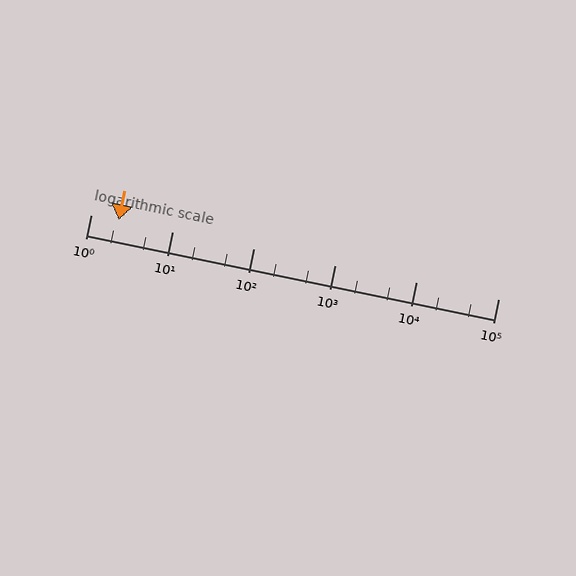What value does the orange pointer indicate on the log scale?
The pointer indicates approximately 2.2.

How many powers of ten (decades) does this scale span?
The scale spans 5 decades, from 1 to 100000.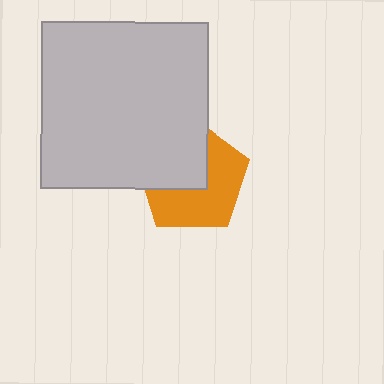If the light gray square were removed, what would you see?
You would see the complete orange pentagon.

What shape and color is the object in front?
The object in front is a light gray square.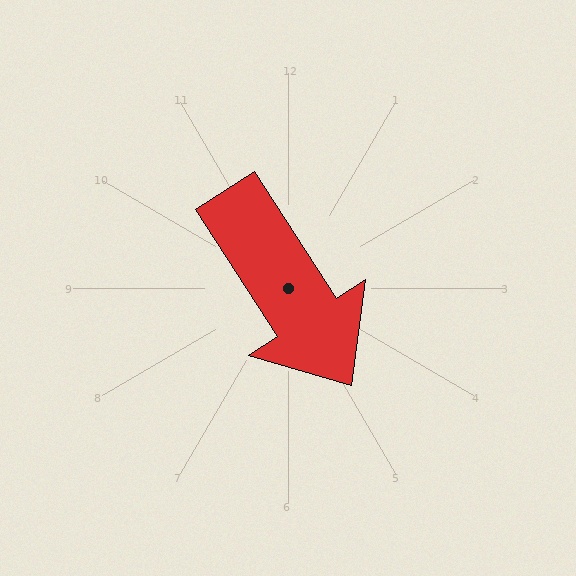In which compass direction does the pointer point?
Southeast.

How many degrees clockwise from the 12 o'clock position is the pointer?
Approximately 147 degrees.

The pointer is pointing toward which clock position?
Roughly 5 o'clock.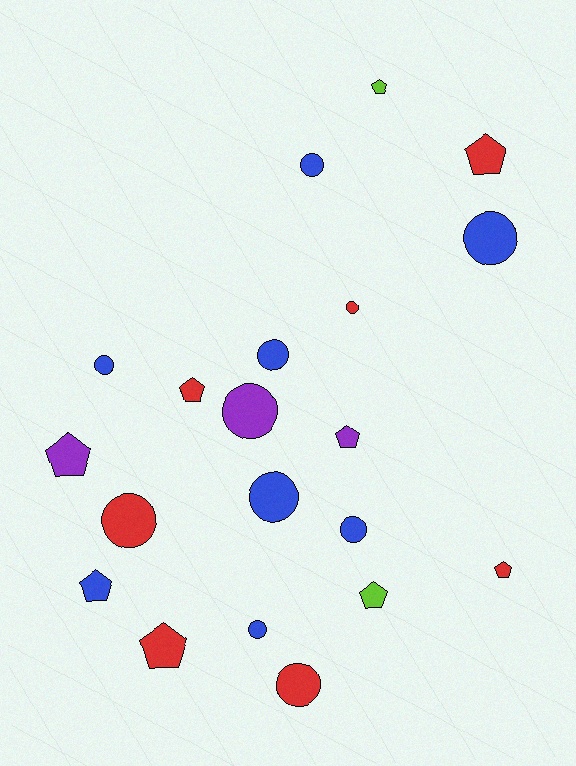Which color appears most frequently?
Blue, with 8 objects.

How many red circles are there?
There are 3 red circles.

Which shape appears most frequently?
Circle, with 11 objects.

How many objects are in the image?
There are 20 objects.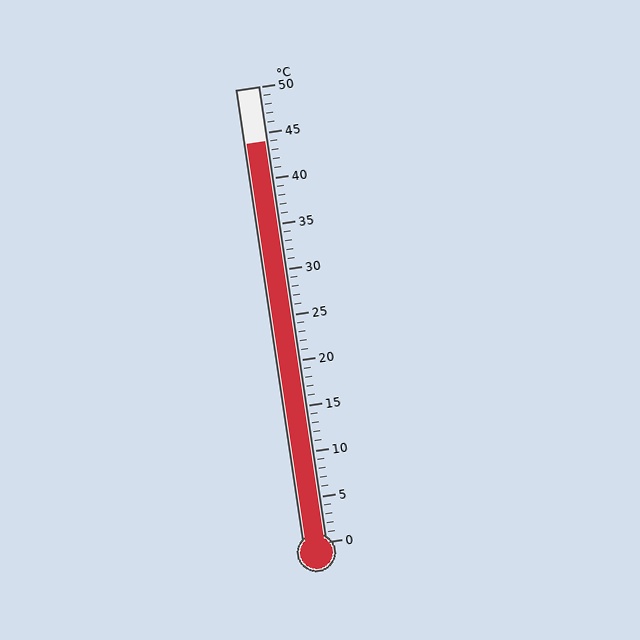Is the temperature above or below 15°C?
The temperature is above 15°C.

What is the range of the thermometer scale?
The thermometer scale ranges from 0°C to 50°C.